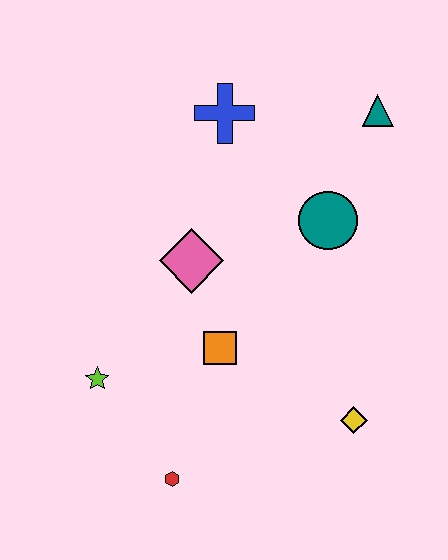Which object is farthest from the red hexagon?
The teal triangle is farthest from the red hexagon.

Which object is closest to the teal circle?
The teal triangle is closest to the teal circle.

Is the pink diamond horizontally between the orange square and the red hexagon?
Yes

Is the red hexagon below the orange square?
Yes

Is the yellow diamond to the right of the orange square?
Yes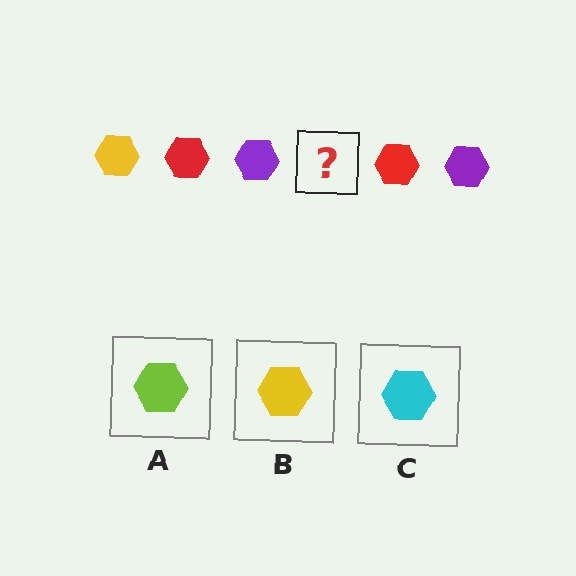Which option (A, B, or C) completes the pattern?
B.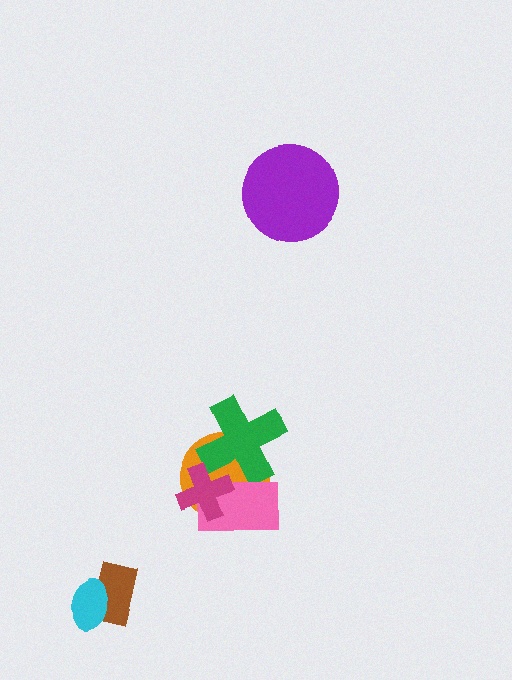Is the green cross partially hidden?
Yes, it is partially covered by another shape.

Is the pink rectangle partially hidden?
Yes, it is partially covered by another shape.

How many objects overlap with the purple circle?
0 objects overlap with the purple circle.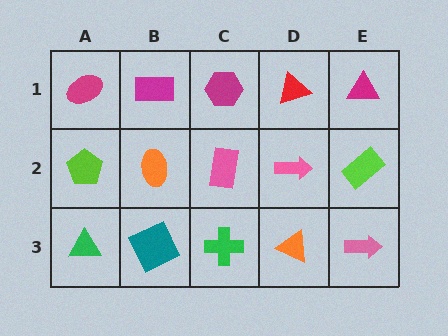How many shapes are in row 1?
5 shapes.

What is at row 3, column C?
A green cross.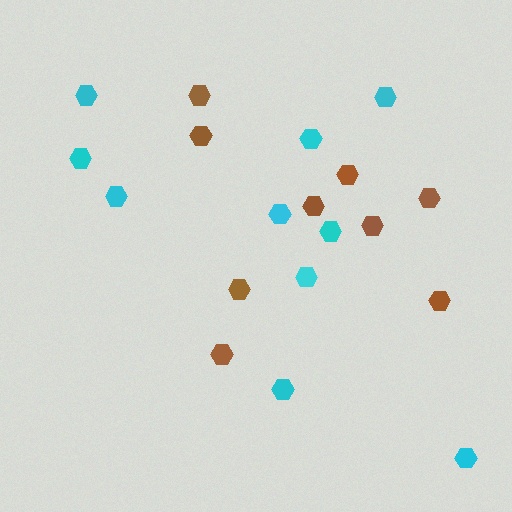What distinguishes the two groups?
There are 2 groups: one group of brown hexagons (9) and one group of cyan hexagons (10).